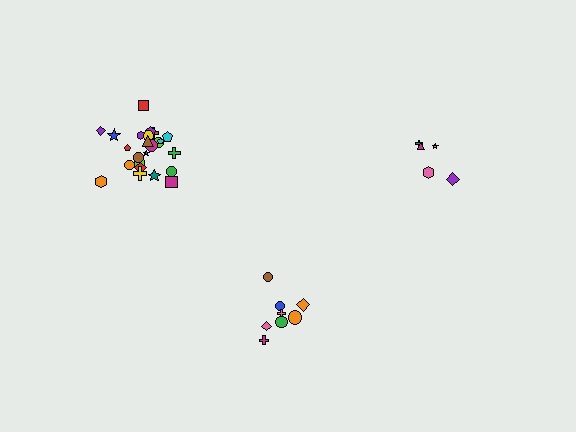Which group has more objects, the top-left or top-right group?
The top-left group.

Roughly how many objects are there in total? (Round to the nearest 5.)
Roughly 40 objects in total.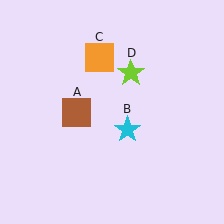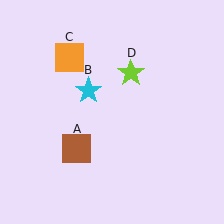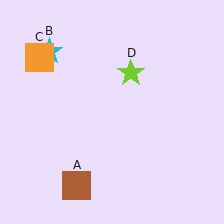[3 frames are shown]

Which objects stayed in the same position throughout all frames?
Lime star (object D) remained stationary.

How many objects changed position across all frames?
3 objects changed position: brown square (object A), cyan star (object B), orange square (object C).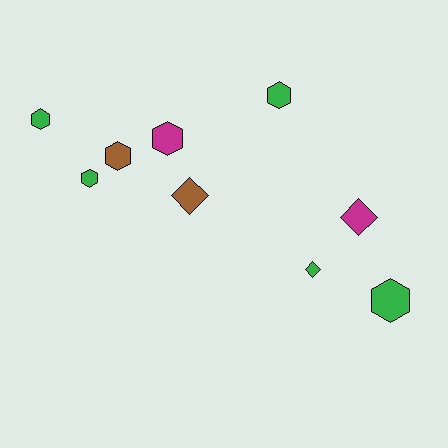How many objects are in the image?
There are 9 objects.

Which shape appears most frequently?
Hexagon, with 6 objects.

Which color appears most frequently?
Green, with 5 objects.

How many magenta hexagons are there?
There is 1 magenta hexagon.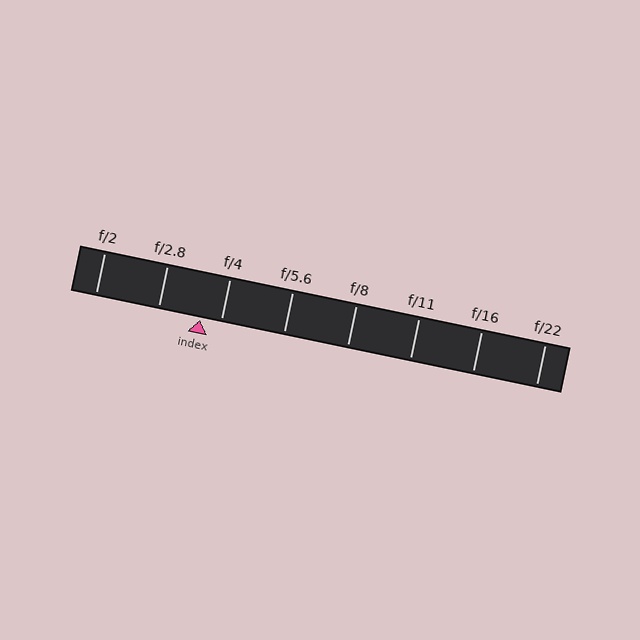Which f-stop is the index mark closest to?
The index mark is closest to f/4.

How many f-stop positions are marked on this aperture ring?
There are 8 f-stop positions marked.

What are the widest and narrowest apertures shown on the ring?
The widest aperture shown is f/2 and the narrowest is f/22.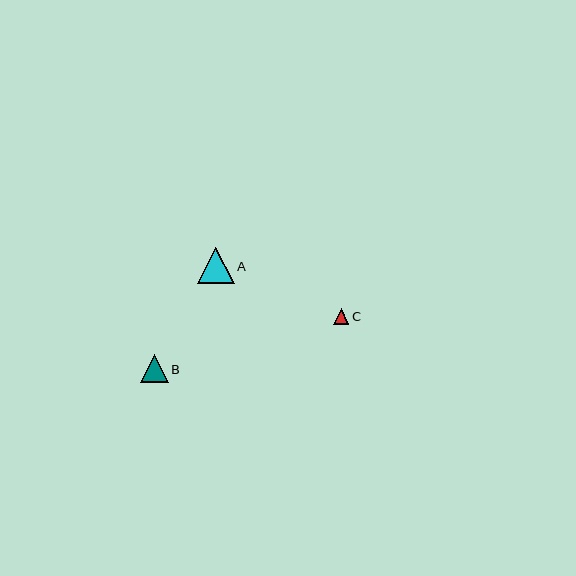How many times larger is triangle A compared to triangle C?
Triangle A is approximately 2.3 times the size of triangle C.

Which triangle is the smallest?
Triangle C is the smallest with a size of approximately 16 pixels.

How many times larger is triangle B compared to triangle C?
Triangle B is approximately 1.8 times the size of triangle C.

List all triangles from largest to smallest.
From largest to smallest: A, B, C.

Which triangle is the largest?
Triangle A is the largest with a size of approximately 37 pixels.